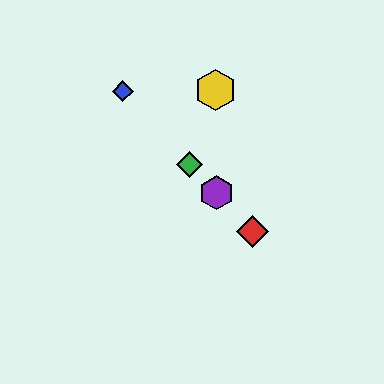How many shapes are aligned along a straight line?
4 shapes (the red diamond, the blue diamond, the green diamond, the purple hexagon) are aligned along a straight line.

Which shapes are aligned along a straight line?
The red diamond, the blue diamond, the green diamond, the purple hexagon are aligned along a straight line.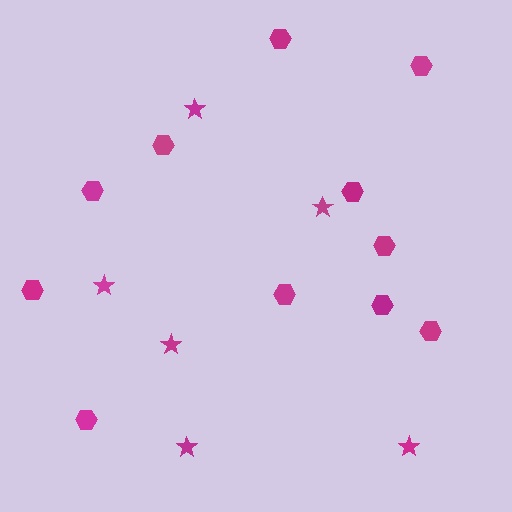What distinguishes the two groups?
There are 2 groups: one group of hexagons (11) and one group of stars (6).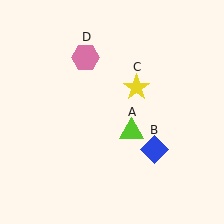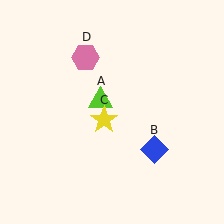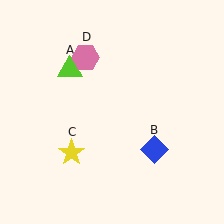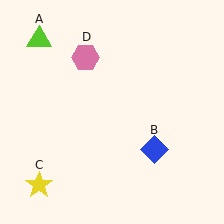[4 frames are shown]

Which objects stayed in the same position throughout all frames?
Blue diamond (object B) and pink hexagon (object D) remained stationary.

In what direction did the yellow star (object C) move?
The yellow star (object C) moved down and to the left.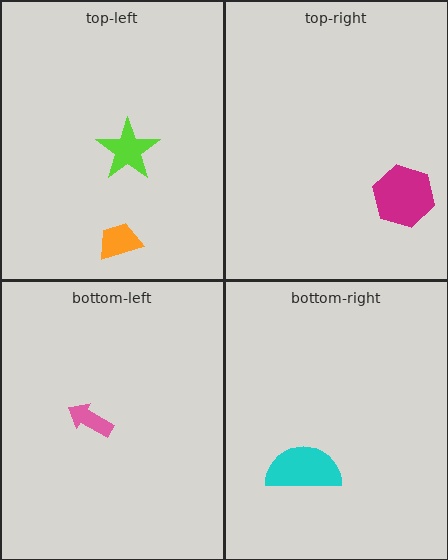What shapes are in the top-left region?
The lime star, the orange trapezoid.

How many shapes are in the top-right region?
1.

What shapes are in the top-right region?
The magenta hexagon.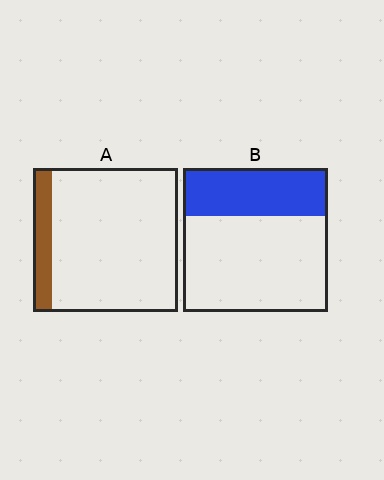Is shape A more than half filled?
No.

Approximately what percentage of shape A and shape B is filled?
A is approximately 15% and B is approximately 35%.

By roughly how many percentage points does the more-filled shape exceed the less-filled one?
By roughly 20 percentage points (B over A).